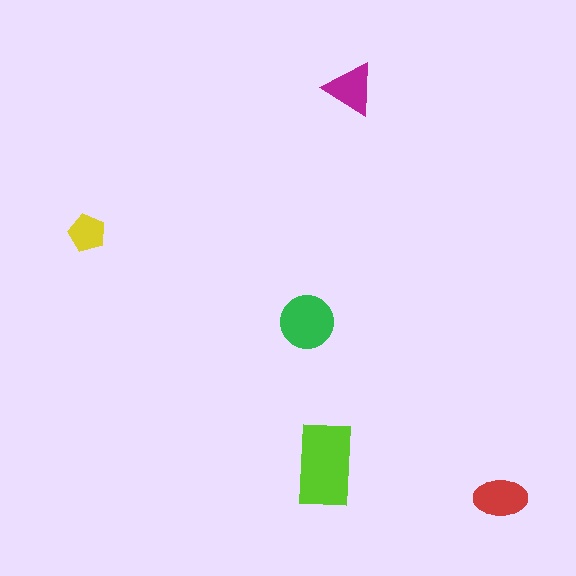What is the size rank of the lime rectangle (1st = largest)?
1st.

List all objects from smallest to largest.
The yellow pentagon, the magenta triangle, the red ellipse, the green circle, the lime rectangle.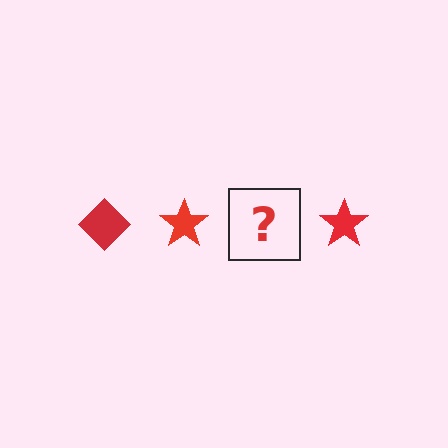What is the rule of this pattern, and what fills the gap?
The rule is that the pattern cycles through diamond, star shapes in red. The gap should be filled with a red diamond.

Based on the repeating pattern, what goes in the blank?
The blank should be a red diamond.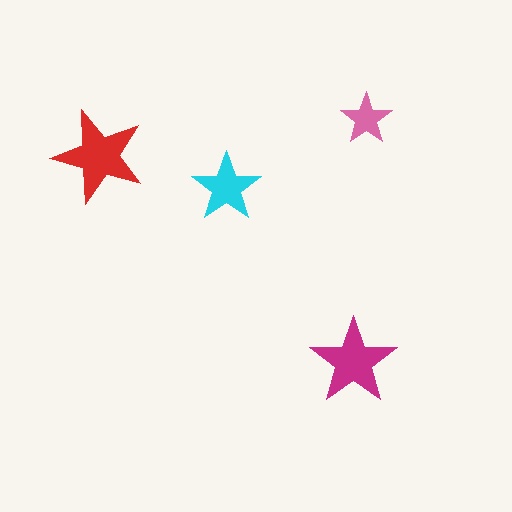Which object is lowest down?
The magenta star is bottommost.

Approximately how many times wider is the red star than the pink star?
About 2 times wider.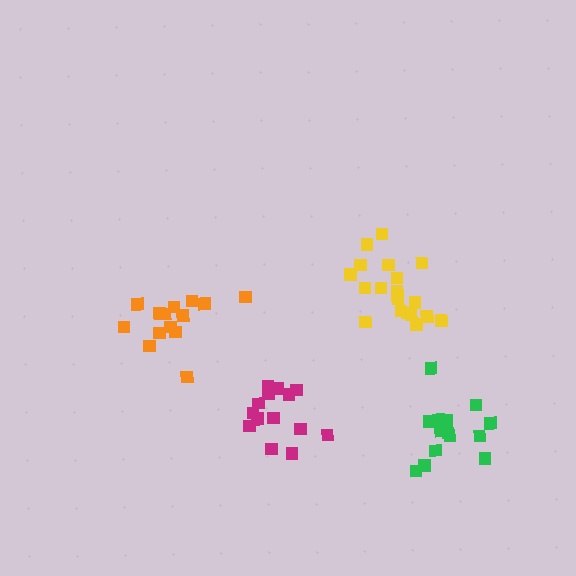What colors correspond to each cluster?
The clusters are colored: orange, magenta, green, yellow.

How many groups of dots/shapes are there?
There are 4 groups.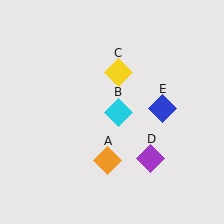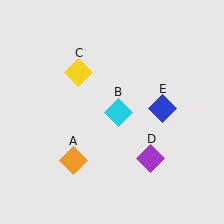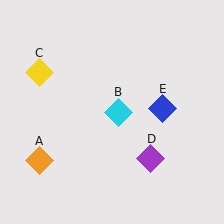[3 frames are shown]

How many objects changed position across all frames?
2 objects changed position: orange diamond (object A), yellow diamond (object C).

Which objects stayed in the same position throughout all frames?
Cyan diamond (object B) and purple diamond (object D) and blue diamond (object E) remained stationary.